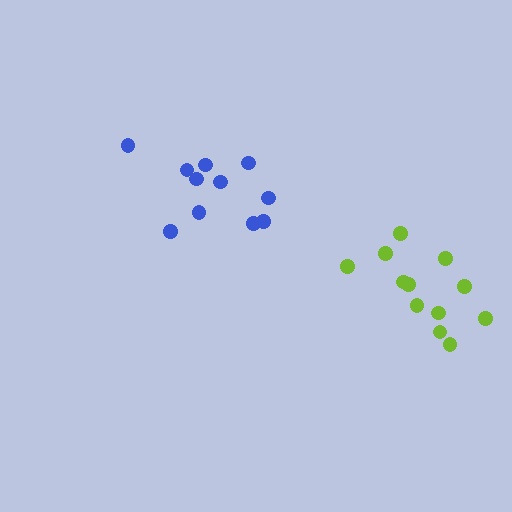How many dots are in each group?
Group 1: 11 dots, Group 2: 12 dots (23 total).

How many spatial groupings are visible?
There are 2 spatial groupings.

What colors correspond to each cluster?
The clusters are colored: blue, lime.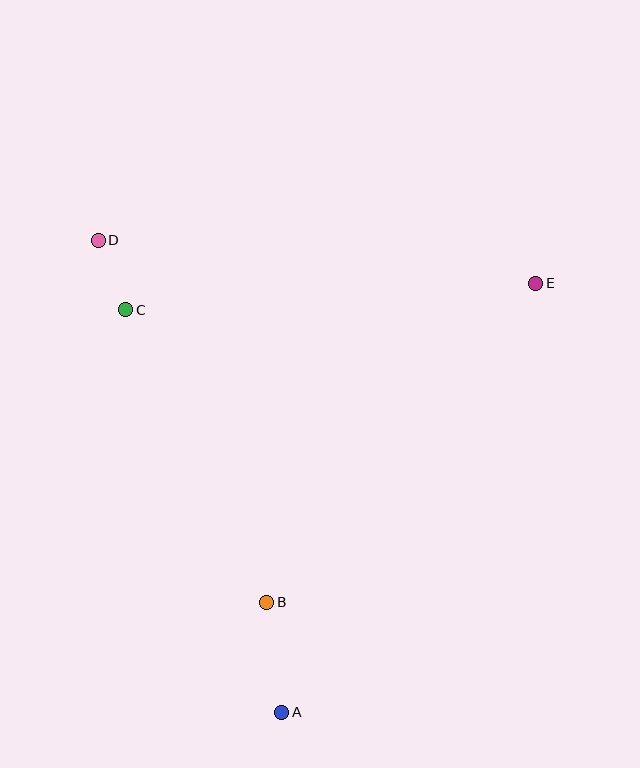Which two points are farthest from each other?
Points A and D are farthest from each other.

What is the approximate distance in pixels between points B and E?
The distance between B and E is approximately 417 pixels.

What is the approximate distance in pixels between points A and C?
The distance between A and C is approximately 432 pixels.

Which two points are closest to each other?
Points C and D are closest to each other.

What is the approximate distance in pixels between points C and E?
The distance between C and E is approximately 411 pixels.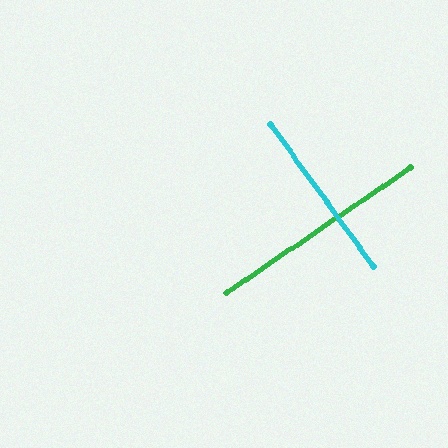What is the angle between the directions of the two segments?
Approximately 88 degrees.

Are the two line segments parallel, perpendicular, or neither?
Perpendicular — they meet at approximately 88°.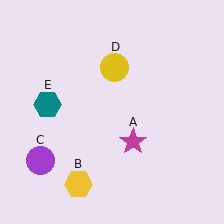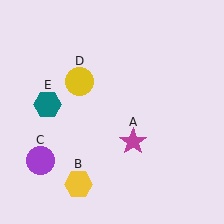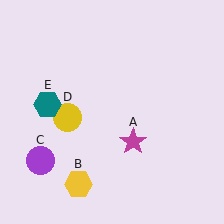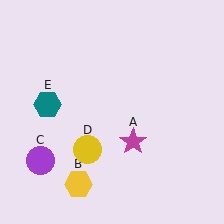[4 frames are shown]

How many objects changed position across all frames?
1 object changed position: yellow circle (object D).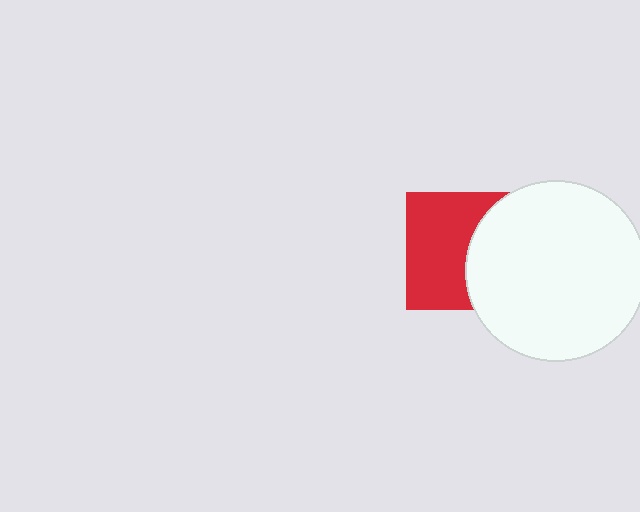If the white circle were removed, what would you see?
You would see the complete red square.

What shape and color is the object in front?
The object in front is a white circle.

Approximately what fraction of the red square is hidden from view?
Roughly 41% of the red square is hidden behind the white circle.